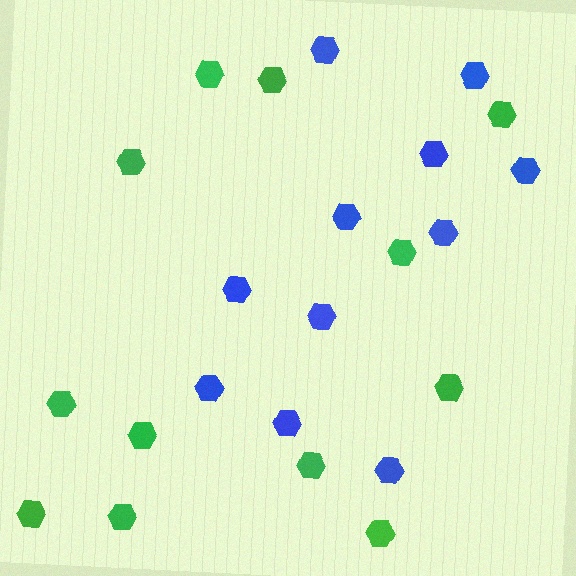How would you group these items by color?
There are 2 groups: one group of blue hexagons (11) and one group of green hexagons (12).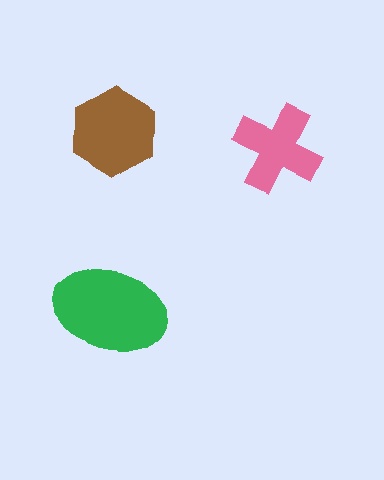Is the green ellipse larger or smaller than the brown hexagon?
Larger.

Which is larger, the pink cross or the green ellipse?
The green ellipse.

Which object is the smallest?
The pink cross.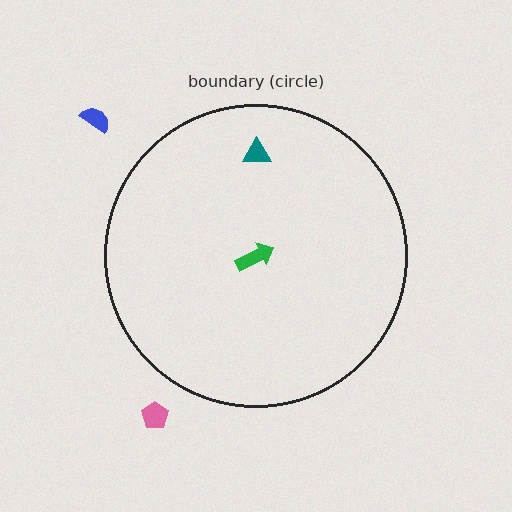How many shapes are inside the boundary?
2 inside, 2 outside.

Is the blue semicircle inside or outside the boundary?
Outside.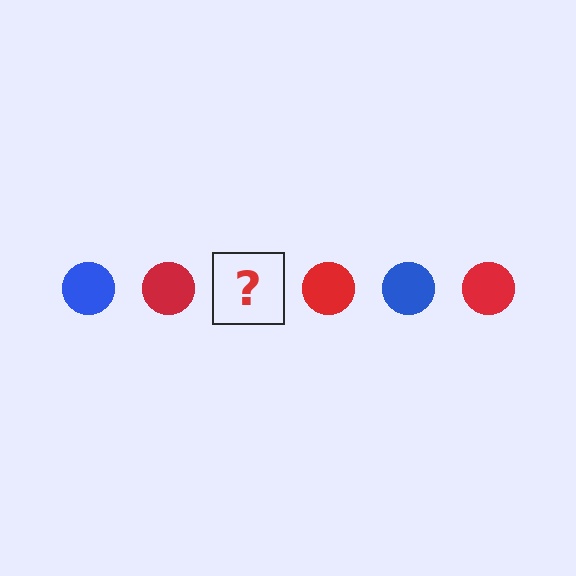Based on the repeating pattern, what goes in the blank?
The blank should be a blue circle.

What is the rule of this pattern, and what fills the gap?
The rule is that the pattern cycles through blue, red circles. The gap should be filled with a blue circle.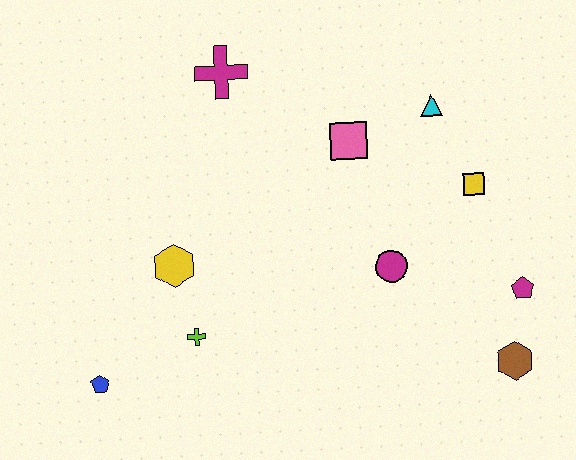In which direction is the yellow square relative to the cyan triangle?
The yellow square is below the cyan triangle.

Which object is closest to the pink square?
The cyan triangle is closest to the pink square.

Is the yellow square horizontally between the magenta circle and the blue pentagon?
No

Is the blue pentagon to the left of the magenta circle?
Yes